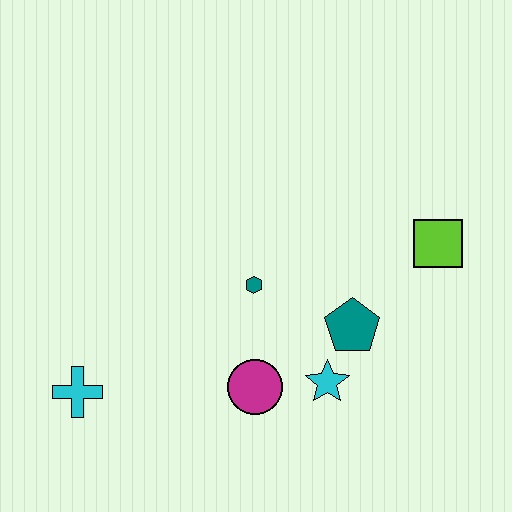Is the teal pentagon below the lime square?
Yes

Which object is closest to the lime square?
The teal pentagon is closest to the lime square.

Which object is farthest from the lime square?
The cyan cross is farthest from the lime square.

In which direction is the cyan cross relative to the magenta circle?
The cyan cross is to the left of the magenta circle.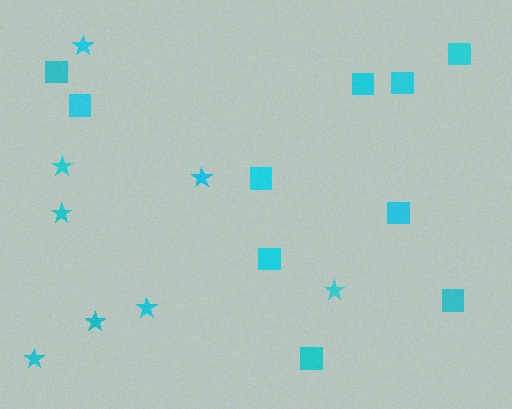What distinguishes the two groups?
There are 2 groups: one group of stars (8) and one group of squares (10).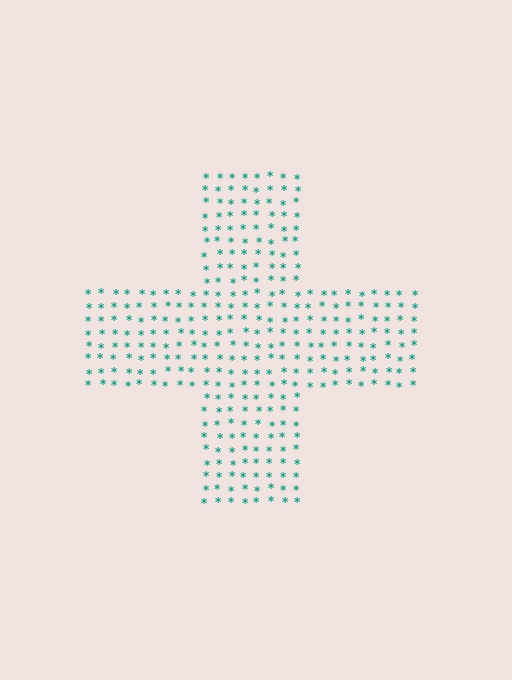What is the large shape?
The large shape is a cross.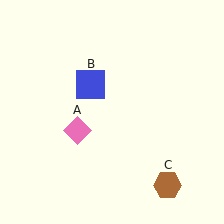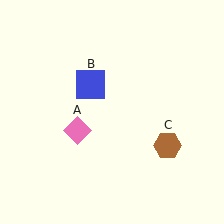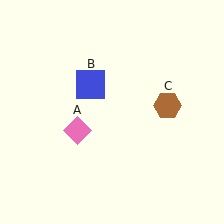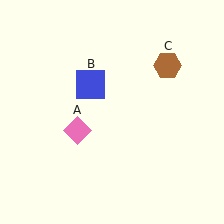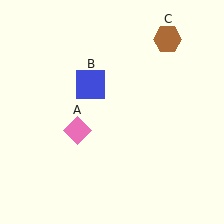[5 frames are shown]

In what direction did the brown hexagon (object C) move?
The brown hexagon (object C) moved up.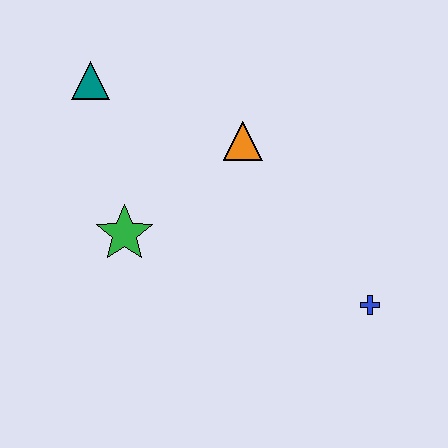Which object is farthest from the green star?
The blue cross is farthest from the green star.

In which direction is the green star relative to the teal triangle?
The green star is below the teal triangle.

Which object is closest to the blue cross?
The orange triangle is closest to the blue cross.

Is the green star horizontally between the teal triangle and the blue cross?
Yes